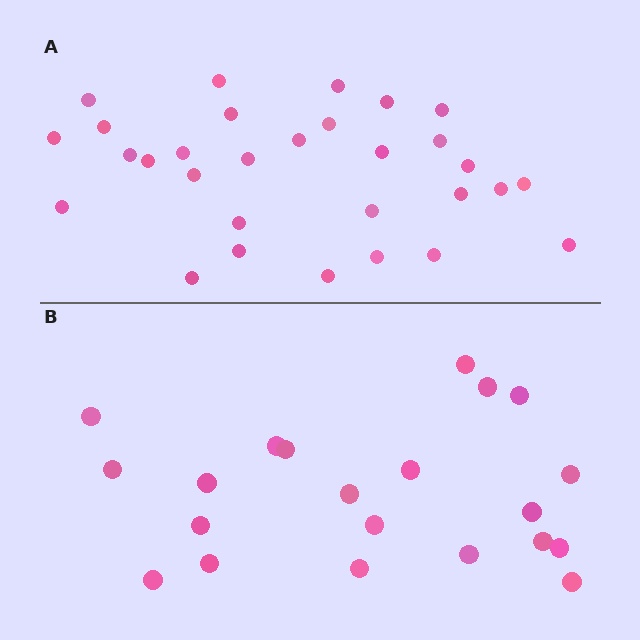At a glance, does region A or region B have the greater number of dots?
Region A (the top region) has more dots.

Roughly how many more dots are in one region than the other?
Region A has roughly 8 or so more dots than region B.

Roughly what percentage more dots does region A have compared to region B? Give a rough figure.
About 45% more.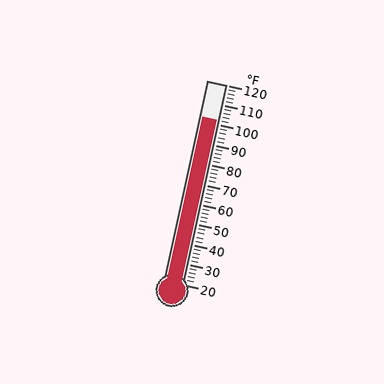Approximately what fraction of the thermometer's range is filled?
The thermometer is filled to approximately 80% of its range.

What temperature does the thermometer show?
The thermometer shows approximately 102°F.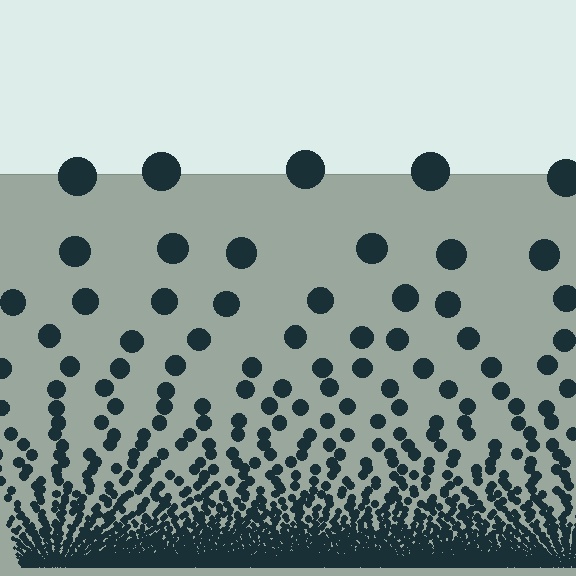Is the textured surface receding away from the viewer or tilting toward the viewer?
The surface appears to tilt toward the viewer. Texture elements get larger and sparser toward the top.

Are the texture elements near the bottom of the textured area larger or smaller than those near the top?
Smaller. The gradient is inverted — elements near the bottom are smaller and denser.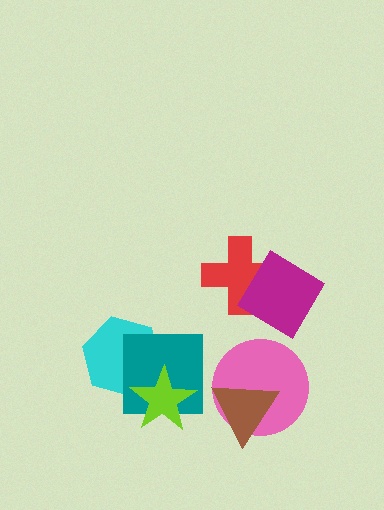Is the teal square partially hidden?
Yes, it is partially covered by another shape.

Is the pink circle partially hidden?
Yes, it is partially covered by another shape.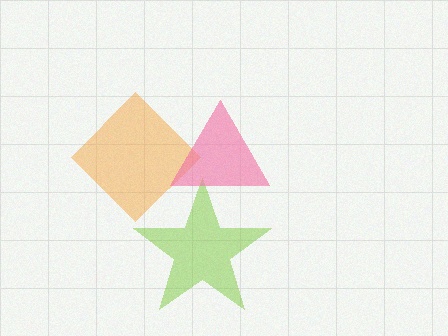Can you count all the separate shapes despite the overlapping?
Yes, there are 3 separate shapes.